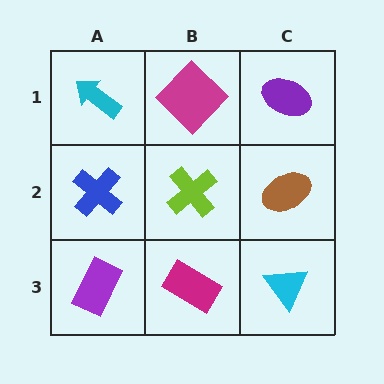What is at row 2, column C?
A brown ellipse.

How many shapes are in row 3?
3 shapes.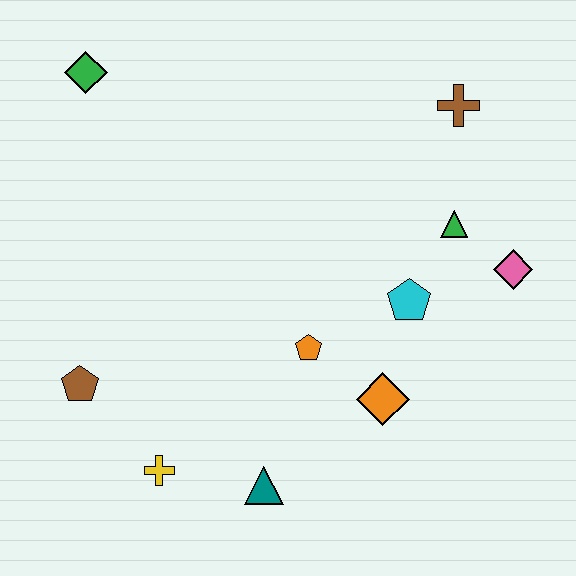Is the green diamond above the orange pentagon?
Yes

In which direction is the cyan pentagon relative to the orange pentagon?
The cyan pentagon is to the right of the orange pentagon.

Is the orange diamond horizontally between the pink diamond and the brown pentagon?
Yes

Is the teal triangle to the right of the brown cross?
No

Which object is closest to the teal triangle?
The yellow cross is closest to the teal triangle.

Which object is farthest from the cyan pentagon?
The green diamond is farthest from the cyan pentagon.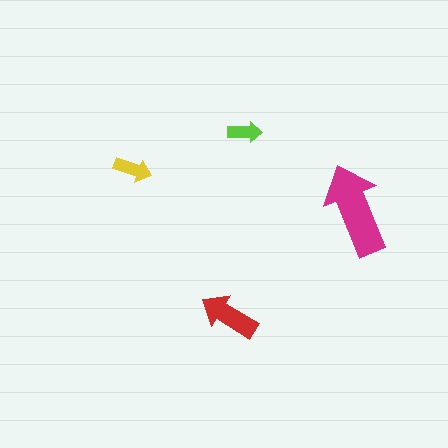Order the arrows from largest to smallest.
the magenta one, the red one, the yellow one, the lime one.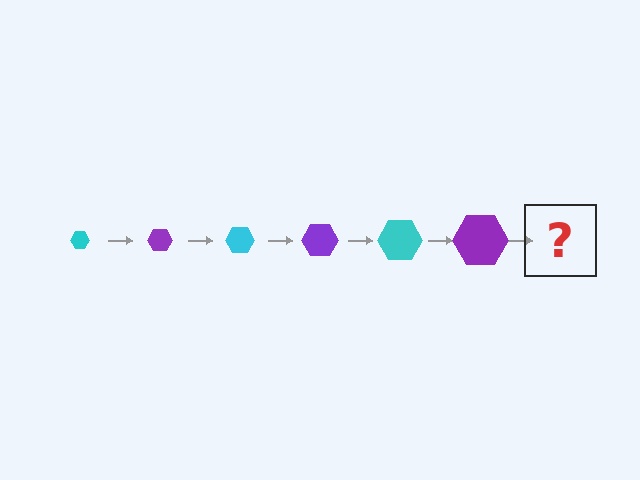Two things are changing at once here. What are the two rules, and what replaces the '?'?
The two rules are that the hexagon grows larger each step and the color cycles through cyan and purple. The '?' should be a cyan hexagon, larger than the previous one.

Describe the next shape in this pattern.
It should be a cyan hexagon, larger than the previous one.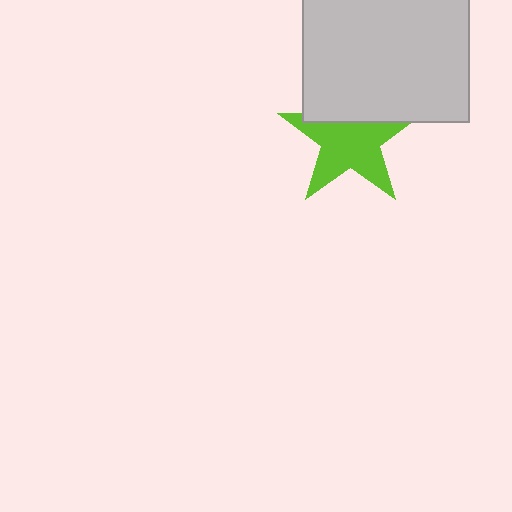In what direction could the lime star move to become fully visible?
The lime star could move down. That would shift it out from behind the light gray square entirely.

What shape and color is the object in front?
The object in front is a light gray square.